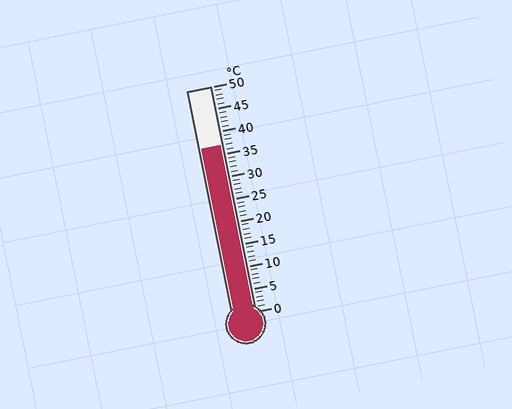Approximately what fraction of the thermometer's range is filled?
The thermometer is filled to approximately 75% of its range.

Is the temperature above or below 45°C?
The temperature is below 45°C.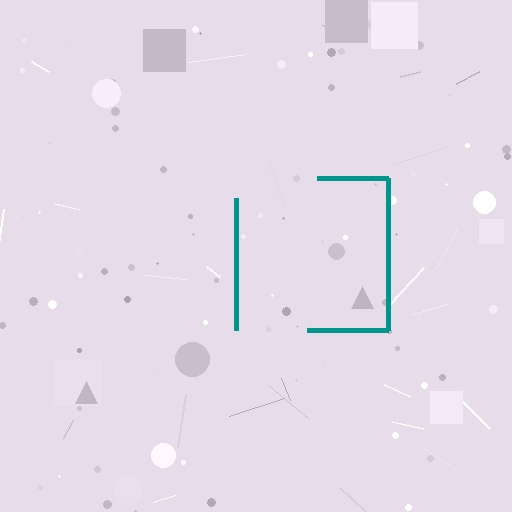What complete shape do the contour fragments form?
The contour fragments form a square.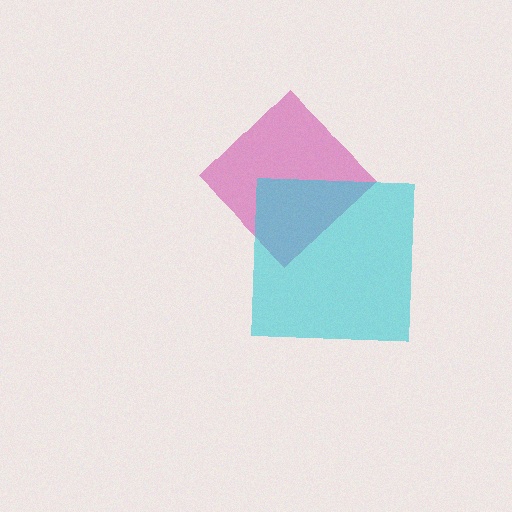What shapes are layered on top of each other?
The layered shapes are: a magenta diamond, a cyan square.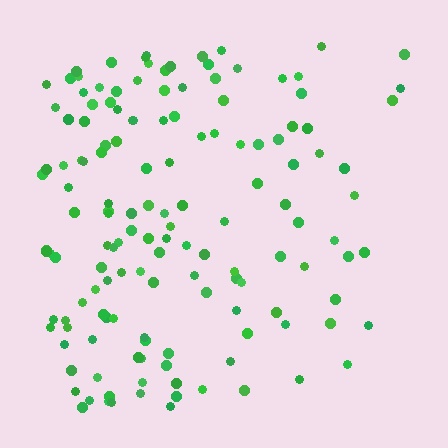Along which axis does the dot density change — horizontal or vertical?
Horizontal.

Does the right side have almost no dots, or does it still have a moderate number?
Still a moderate number, just noticeably fewer than the left.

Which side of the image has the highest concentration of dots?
The left.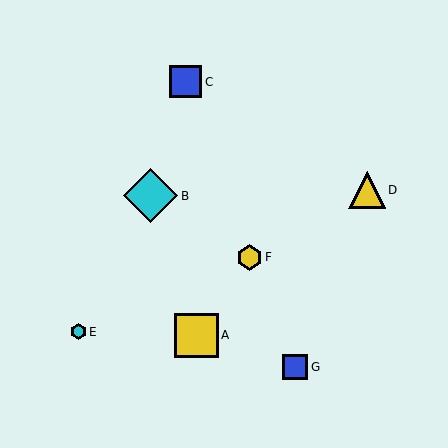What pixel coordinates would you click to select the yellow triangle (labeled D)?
Click at (367, 190) to select the yellow triangle D.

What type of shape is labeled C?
Shape C is a blue square.